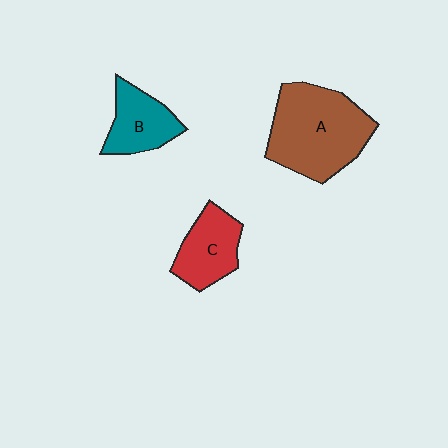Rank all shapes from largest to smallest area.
From largest to smallest: A (brown), C (red), B (teal).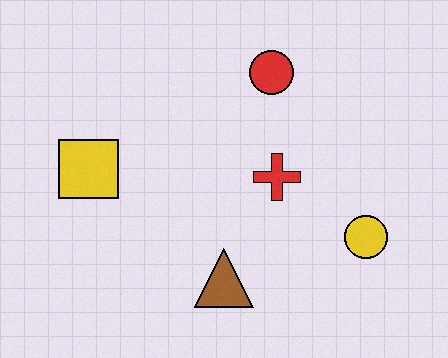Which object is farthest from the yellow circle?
The yellow square is farthest from the yellow circle.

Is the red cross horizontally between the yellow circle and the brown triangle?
Yes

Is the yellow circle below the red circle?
Yes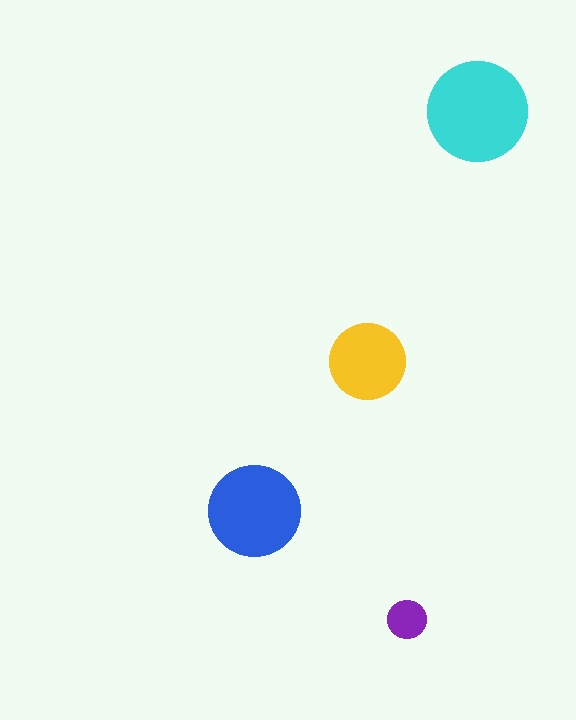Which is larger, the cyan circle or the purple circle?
The cyan one.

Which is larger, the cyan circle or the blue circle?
The cyan one.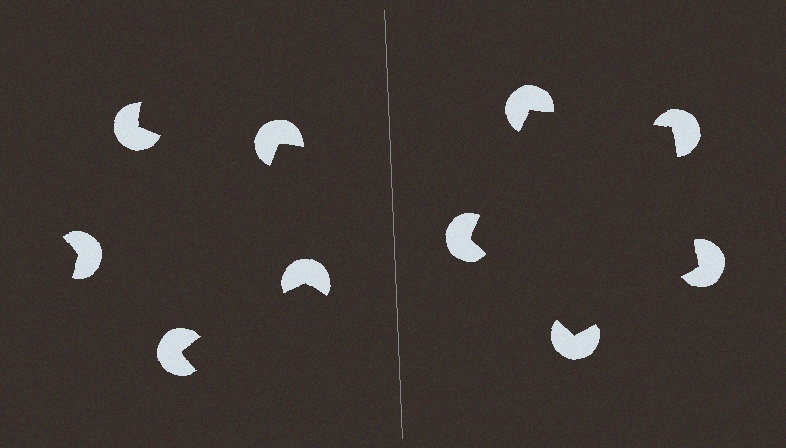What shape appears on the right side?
An illusory pentagon.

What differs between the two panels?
The pac-man discs are positioned identically on both sides; only the wedge orientations differ. On the right they align to a pentagon; on the left they are misaligned.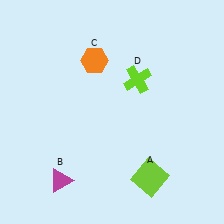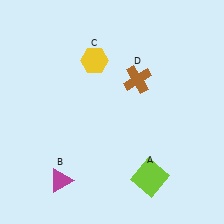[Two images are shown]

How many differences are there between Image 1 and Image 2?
There are 2 differences between the two images.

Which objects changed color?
C changed from orange to yellow. D changed from lime to brown.